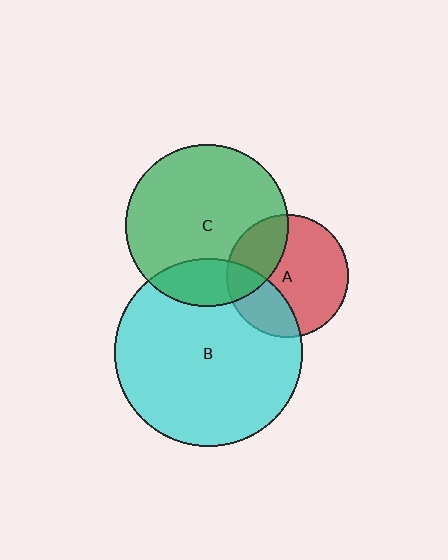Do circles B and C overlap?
Yes.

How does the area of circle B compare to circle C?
Approximately 1.3 times.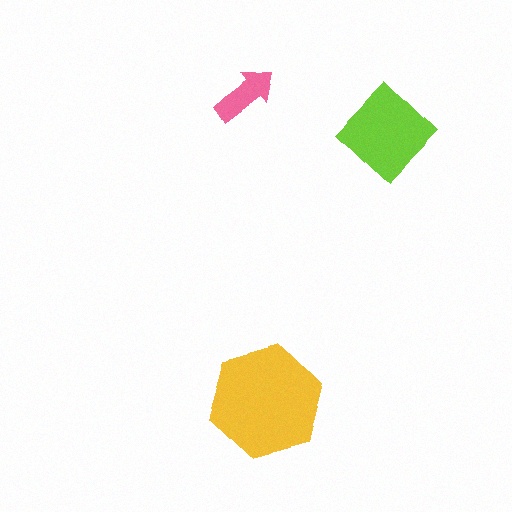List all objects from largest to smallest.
The yellow hexagon, the lime diamond, the pink arrow.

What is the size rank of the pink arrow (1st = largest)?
3rd.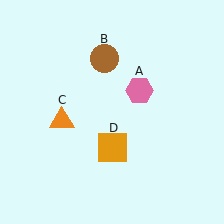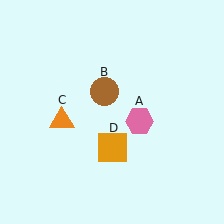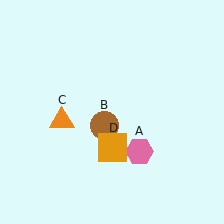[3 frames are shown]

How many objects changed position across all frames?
2 objects changed position: pink hexagon (object A), brown circle (object B).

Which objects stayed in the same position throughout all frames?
Orange triangle (object C) and orange square (object D) remained stationary.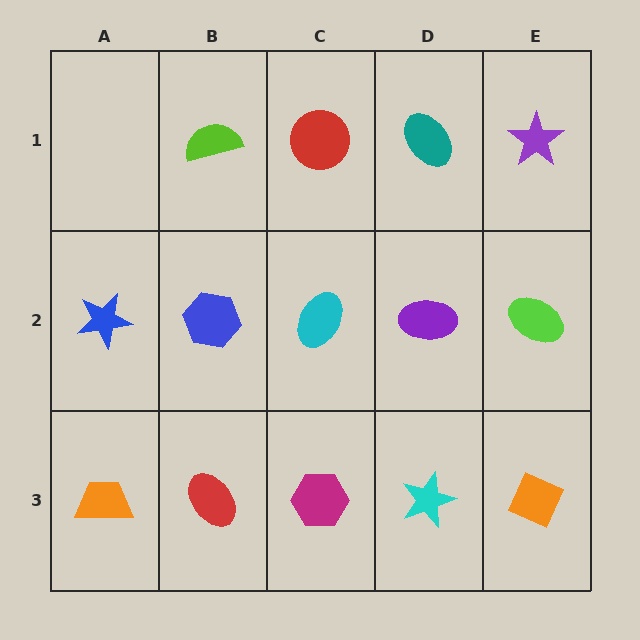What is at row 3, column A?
An orange trapezoid.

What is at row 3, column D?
A cyan star.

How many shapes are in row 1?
4 shapes.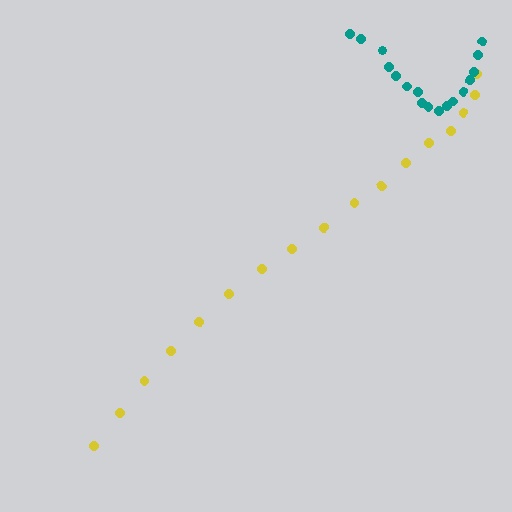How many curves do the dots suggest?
There are 2 distinct paths.